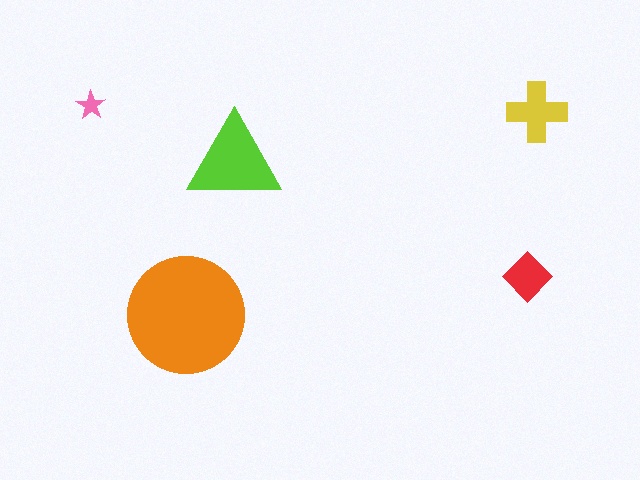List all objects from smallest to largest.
The pink star, the red diamond, the yellow cross, the lime triangle, the orange circle.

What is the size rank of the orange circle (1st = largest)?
1st.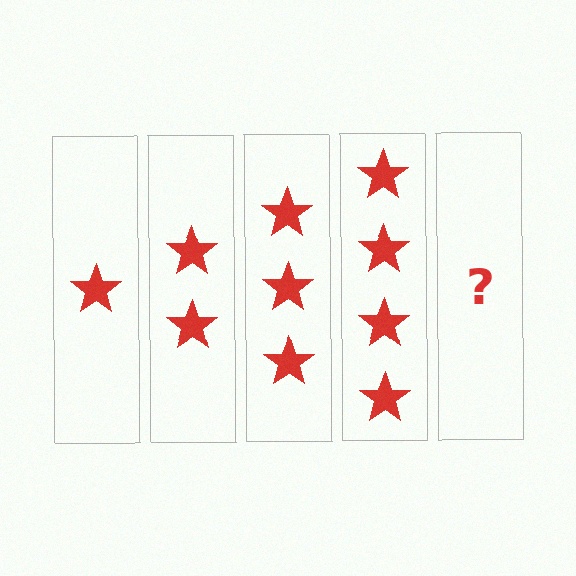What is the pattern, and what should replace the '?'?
The pattern is that each step adds one more star. The '?' should be 5 stars.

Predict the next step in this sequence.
The next step is 5 stars.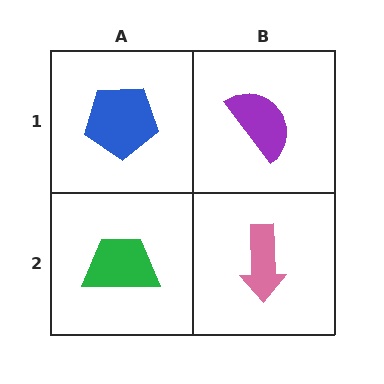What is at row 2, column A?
A green trapezoid.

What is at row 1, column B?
A purple semicircle.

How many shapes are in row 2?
2 shapes.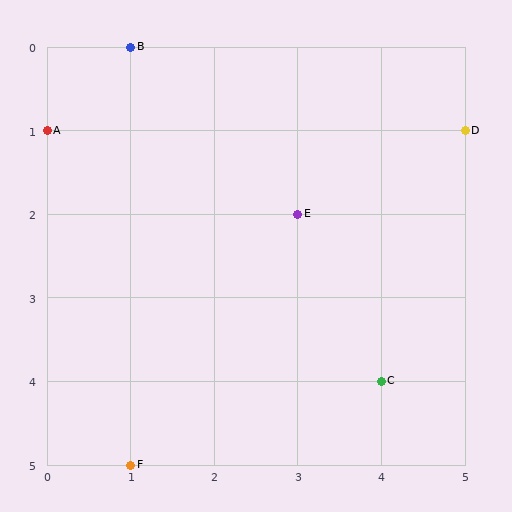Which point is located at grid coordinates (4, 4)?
Point C is at (4, 4).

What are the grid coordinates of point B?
Point B is at grid coordinates (1, 0).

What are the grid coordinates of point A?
Point A is at grid coordinates (0, 1).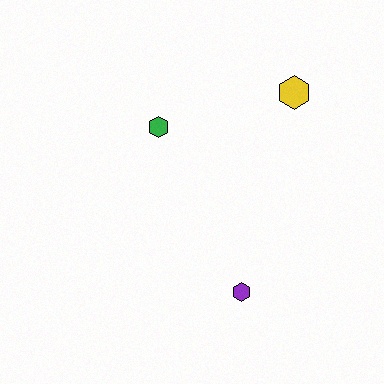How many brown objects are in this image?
There are no brown objects.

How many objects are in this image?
There are 3 objects.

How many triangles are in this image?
There are no triangles.